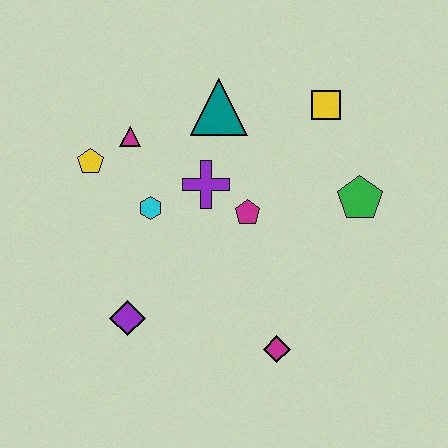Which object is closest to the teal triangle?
The purple cross is closest to the teal triangle.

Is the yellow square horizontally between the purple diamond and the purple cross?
No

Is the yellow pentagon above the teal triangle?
No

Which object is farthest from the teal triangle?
The magenta diamond is farthest from the teal triangle.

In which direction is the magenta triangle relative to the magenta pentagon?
The magenta triangle is to the left of the magenta pentagon.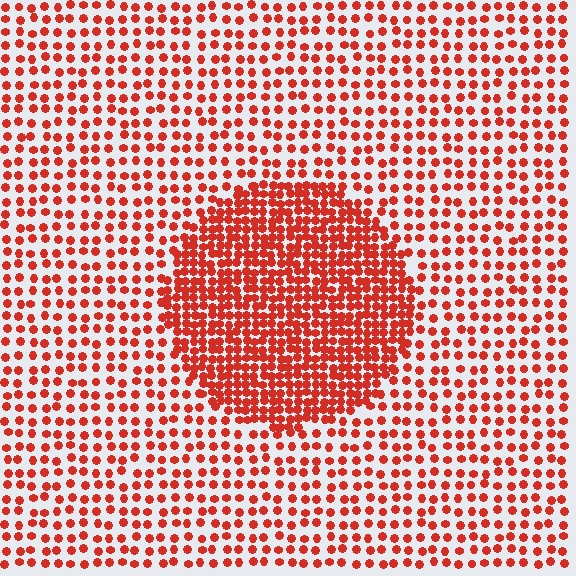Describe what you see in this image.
The image contains small red elements arranged at two different densities. A circle-shaped region is visible where the elements are more densely packed than the surrounding area.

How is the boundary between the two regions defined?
The boundary is defined by a change in element density (approximately 2.2x ratio). All elements are the same color, size, and shape.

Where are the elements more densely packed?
The elements are more densely packed inside the circle boundary.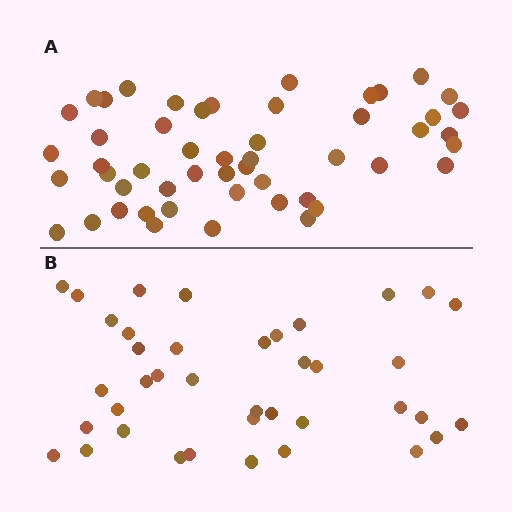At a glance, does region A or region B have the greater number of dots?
Region A (the top region) has more dots.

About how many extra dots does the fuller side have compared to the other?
Region A has roughly 12 or so more dots than region B.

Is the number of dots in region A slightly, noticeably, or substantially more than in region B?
Region A has noticeably more, but not dramatically so. The ratio is roughly 1.3 to 1.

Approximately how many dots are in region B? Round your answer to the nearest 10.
About 40 dots. (The exact count is 39, which rounds to 40.)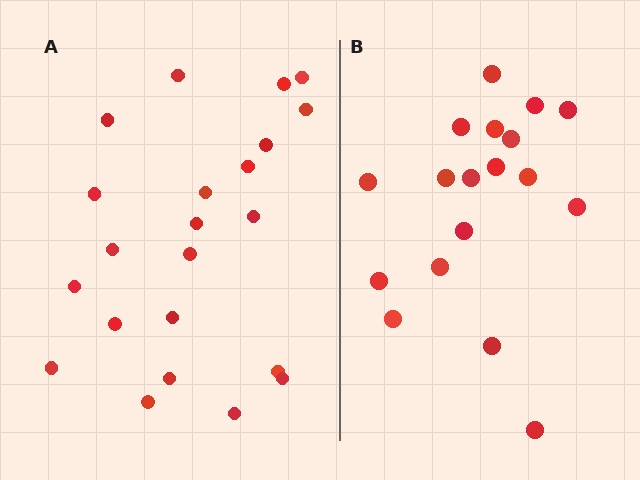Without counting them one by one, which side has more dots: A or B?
Region A (the left region) has more dots.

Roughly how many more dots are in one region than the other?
Region A has about 4 more dots than region B.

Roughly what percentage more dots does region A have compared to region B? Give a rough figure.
About 20% more.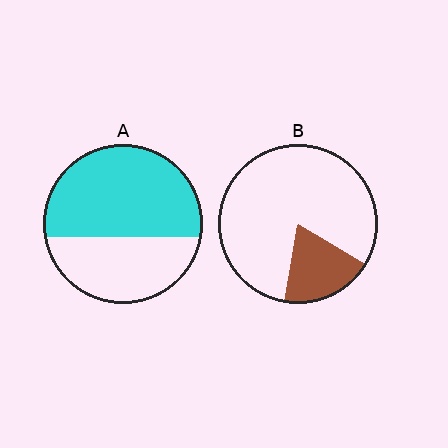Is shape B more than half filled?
No.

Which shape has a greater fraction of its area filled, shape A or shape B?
Shape A.